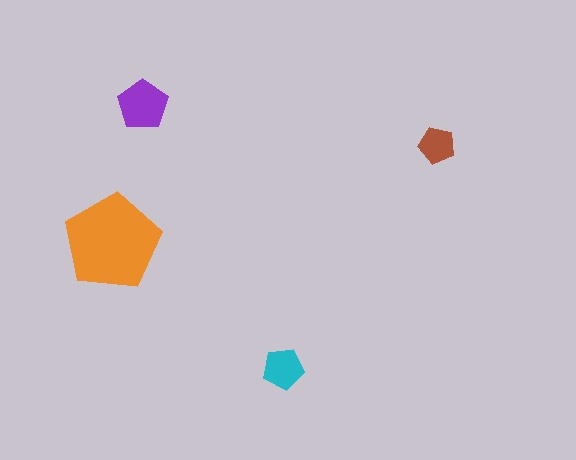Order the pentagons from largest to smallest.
the orange one, the purple one, the cyan one, the brown one.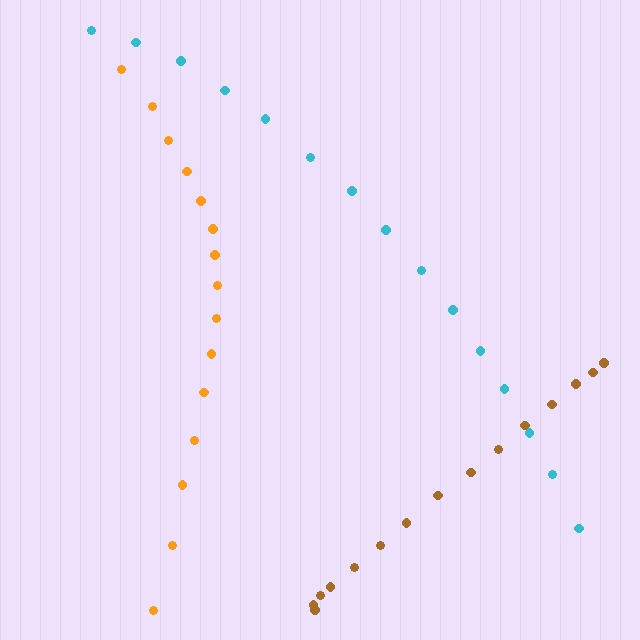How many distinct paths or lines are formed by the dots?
There are 3 distinct paths.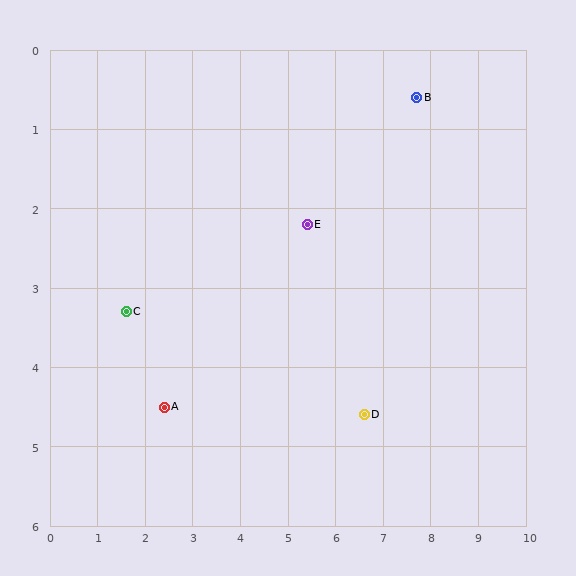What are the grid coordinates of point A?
Point A is at approximately (2.4, 4.5).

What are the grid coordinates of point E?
Point E is at approximately (5.4, 2.2).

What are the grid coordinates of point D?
Point D is at approximately (6.6, 4.6).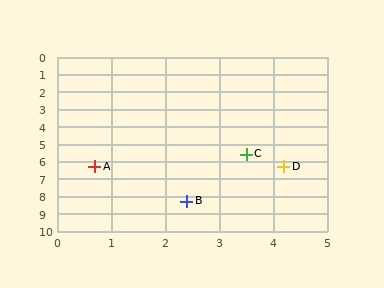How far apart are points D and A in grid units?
Points D and A are about 3.5 grid units apart.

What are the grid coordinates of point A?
Point A is at approximately (0.7, 6.3).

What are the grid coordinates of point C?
Point C is at approximately (3.5, 5.6).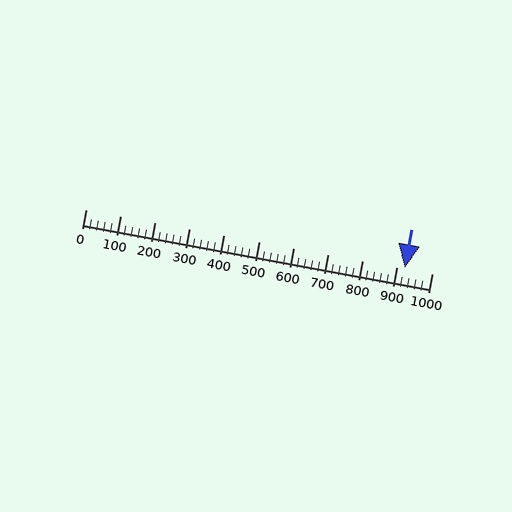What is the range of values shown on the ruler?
The ruler shows values from 0 to 1000.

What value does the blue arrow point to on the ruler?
The blue arrow points to approximately 920.